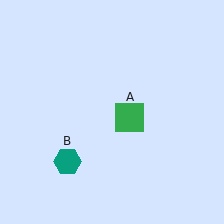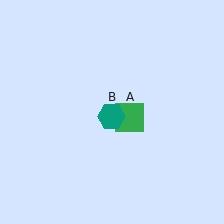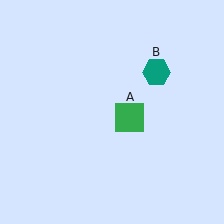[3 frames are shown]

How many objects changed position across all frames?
1 object changed position: teal hexagon (object B).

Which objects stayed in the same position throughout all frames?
Green square (object A) remained stationary.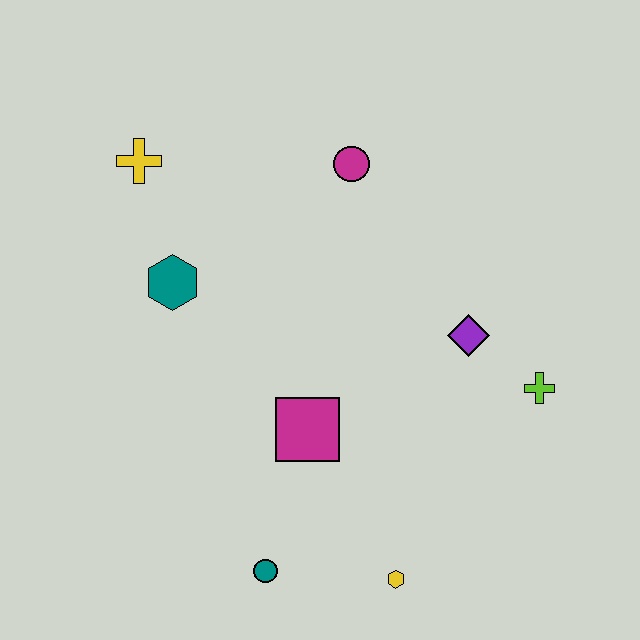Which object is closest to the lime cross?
The purple diamond is closest to the lime cross.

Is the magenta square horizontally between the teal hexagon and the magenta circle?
Yes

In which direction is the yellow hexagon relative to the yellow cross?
The yellow hexagon is below the yellow cross.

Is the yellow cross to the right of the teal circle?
No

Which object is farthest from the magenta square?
The yellow cross is farthest from the magenta square.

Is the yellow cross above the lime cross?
Yes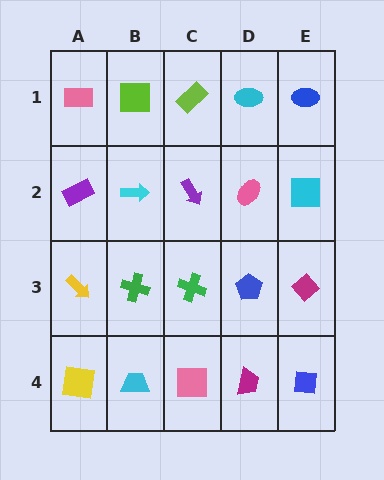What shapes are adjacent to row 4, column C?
A green cross (row 3, column C), a cyan trapezoid (row 4, column B), a magenta trapezoid (row 4, column D).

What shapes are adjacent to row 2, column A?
A pink rectangle (row 1, column A), a yellow arrow (row 3, column A), a cyan arrow (row 2, column B).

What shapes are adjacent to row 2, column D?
A cyan ellipse (row 1, column D), a blue pentagon (row 3, column D), a purple arrow (row 2, column C), a cyan square (row 2, column E).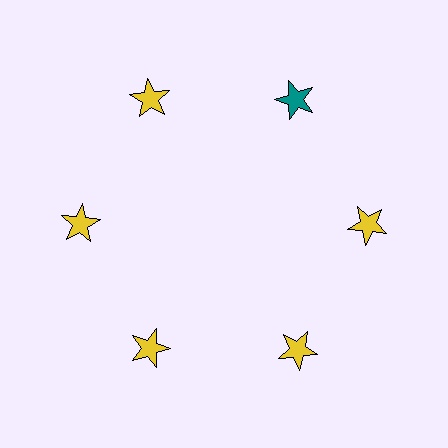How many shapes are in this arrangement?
There are 6 shapes arranged in a ring pattern.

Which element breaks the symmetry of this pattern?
The teal star at roughly the 1 o'clock position breaks the symmetry. All other shapes are yellow stars.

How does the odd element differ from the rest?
It has a different color: teal instead of yellow.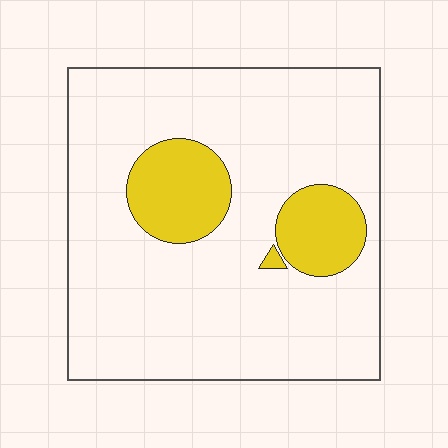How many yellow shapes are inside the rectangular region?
3.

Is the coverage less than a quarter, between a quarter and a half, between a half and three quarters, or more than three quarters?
Less than a quarter.